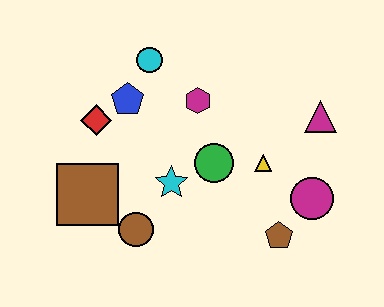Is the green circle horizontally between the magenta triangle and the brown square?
Yes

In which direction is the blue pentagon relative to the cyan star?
The blue pentagon is above the cyan star.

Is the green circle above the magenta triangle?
No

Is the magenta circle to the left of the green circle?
No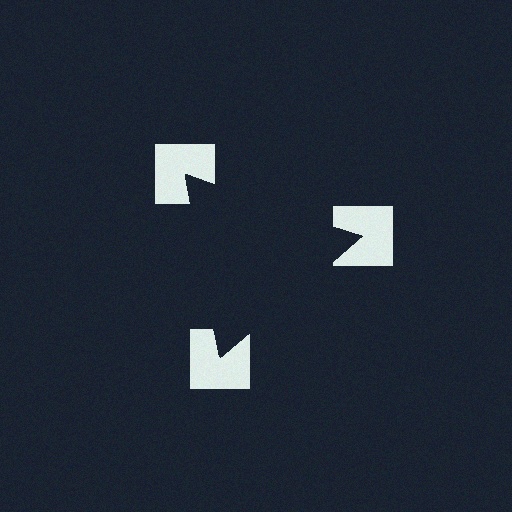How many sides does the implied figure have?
3 sides.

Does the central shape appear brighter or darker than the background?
It typically appears slightly darker than the background, even though no actual brightness change is drawn.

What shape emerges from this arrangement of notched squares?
An illusory triangle — its edges are inferred from the aligned wedge cuts in the notched squares, not physically drawn.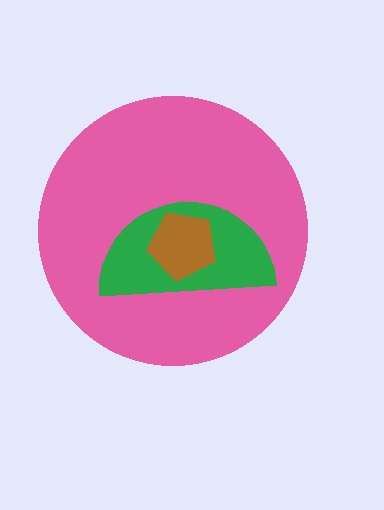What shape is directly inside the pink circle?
The green semicircle.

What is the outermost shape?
The pink circle.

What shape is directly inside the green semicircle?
The brown pentagon.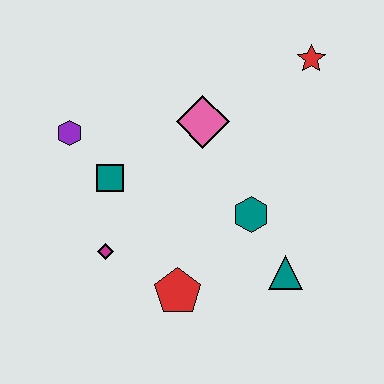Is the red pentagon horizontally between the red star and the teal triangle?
No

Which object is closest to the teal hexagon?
The teal triangle is closest to the teal hexagon.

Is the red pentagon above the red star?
No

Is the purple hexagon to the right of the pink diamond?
No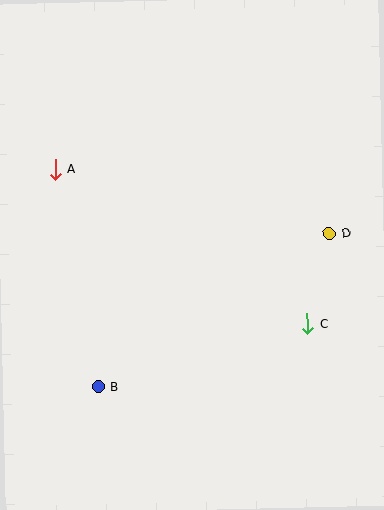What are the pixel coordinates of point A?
Point A is at (55, 169).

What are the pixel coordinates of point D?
Point D is at (329, 234).